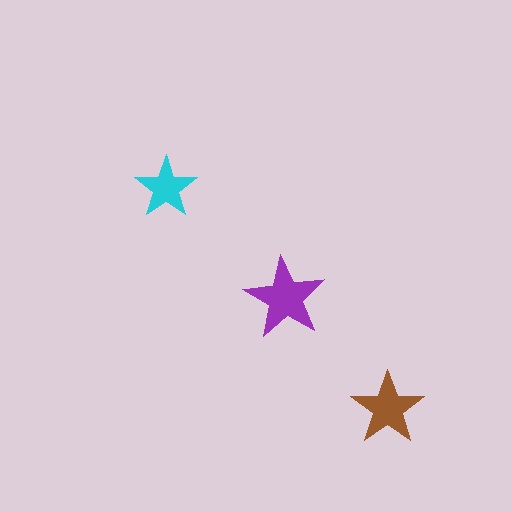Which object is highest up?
The cyan star is topmost.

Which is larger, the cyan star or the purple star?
The purple one.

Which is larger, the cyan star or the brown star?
The brown one.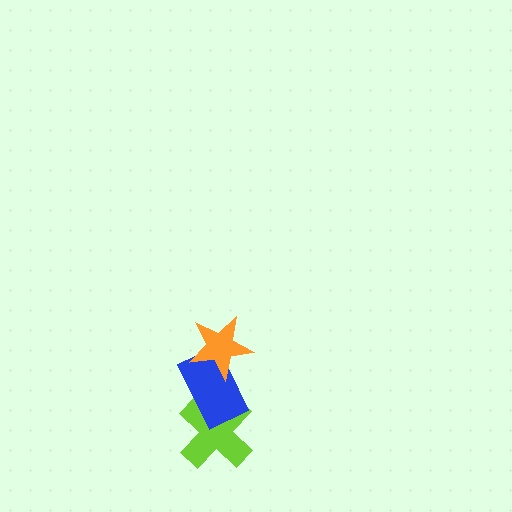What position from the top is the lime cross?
The lime cross is 3rd from the top.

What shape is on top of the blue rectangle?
The orange star is on top of the blue rectangle.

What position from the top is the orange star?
The orange star is 1st from the top.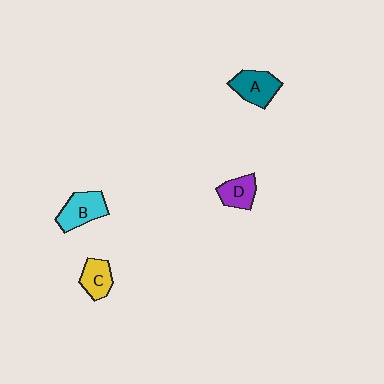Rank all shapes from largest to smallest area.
From largest to smallest: B (cyan), A (teal), C (yellow), D (purple).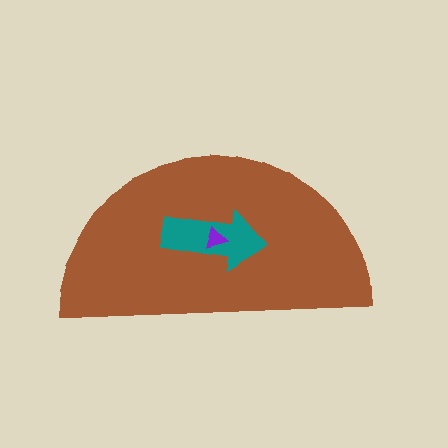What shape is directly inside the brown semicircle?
The teal arrow.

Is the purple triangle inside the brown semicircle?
Yes.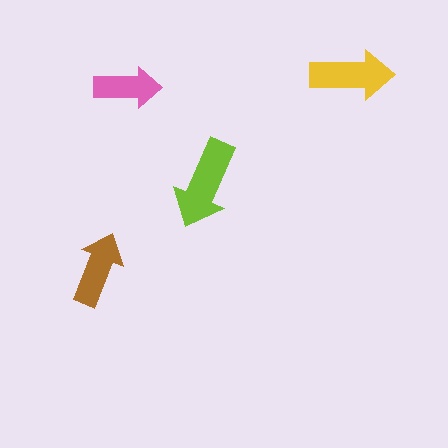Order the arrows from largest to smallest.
the lime one, the yellow one, the brown one, the pink one.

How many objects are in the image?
There are 4 objects in the image.